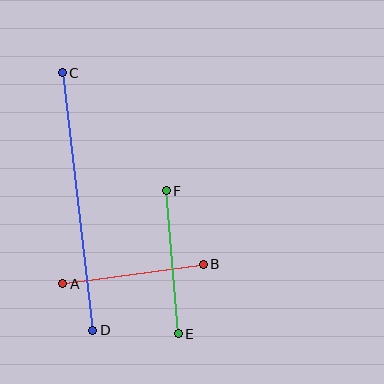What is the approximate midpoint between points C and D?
The midpoint is at approximately (78, 202) pixels.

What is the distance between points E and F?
The distance is approximately 143 pixels.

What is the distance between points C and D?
The distance is approximately 259 pixels.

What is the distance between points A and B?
The distance is approximately 142 pixels.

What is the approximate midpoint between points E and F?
The midpoint is at approximately (172, 262) pixels.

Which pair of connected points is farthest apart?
Points C and D are farthest apart.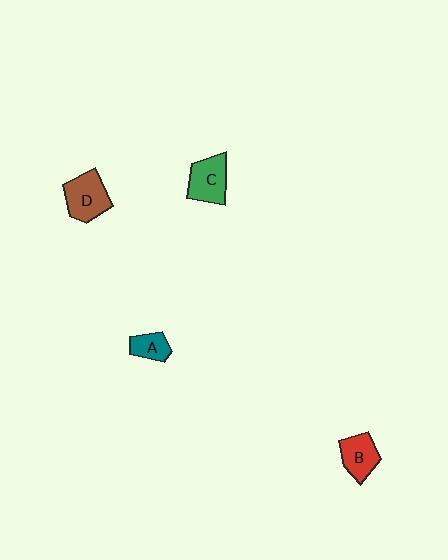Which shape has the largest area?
Shape D (brown).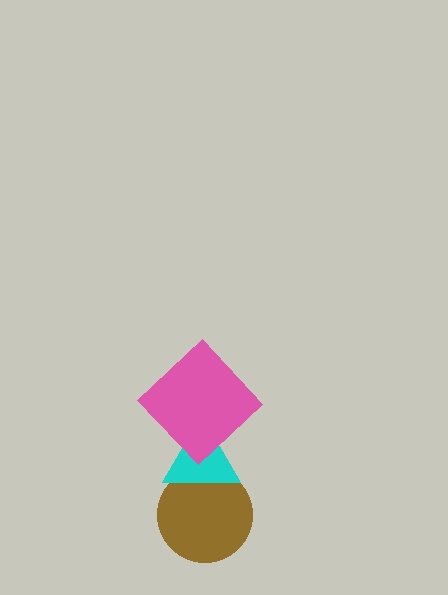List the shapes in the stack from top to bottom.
From top to bottom: the pink diamond, the cyan triangle, the brown circle.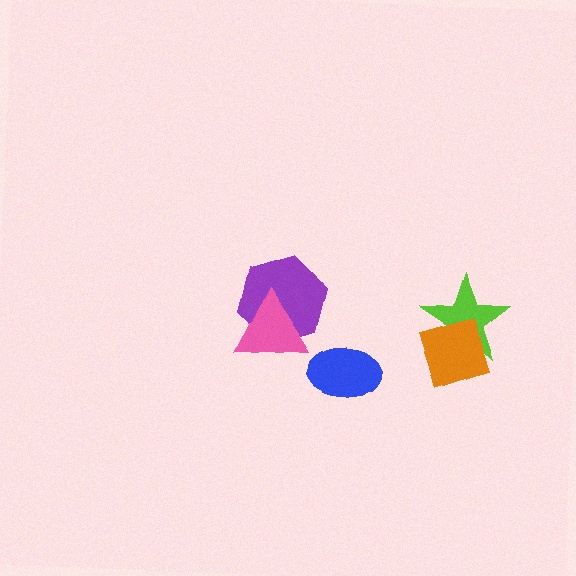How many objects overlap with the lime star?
1 object overlaps with the lime star.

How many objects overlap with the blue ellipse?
0 objects overlap with the blue ellipse.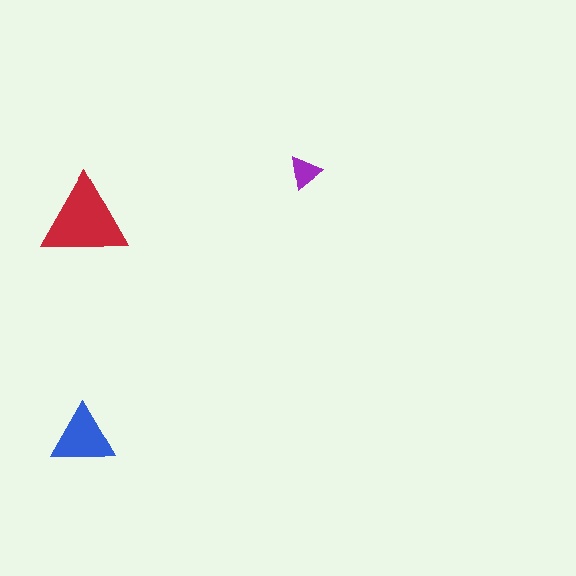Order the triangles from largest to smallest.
the red one, the blue one, the purple one.